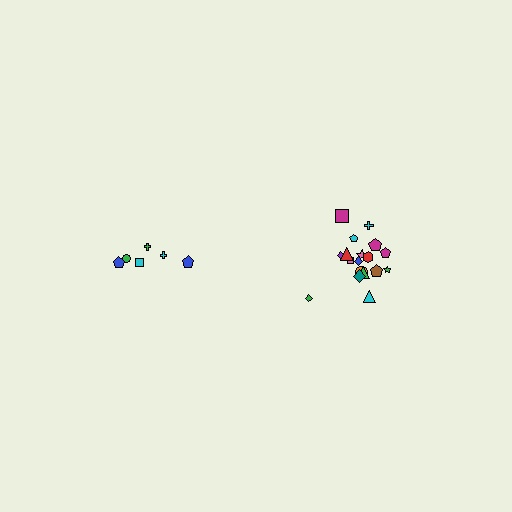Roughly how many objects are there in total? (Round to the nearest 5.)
Roughly 25 objects in total.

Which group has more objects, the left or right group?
The right group.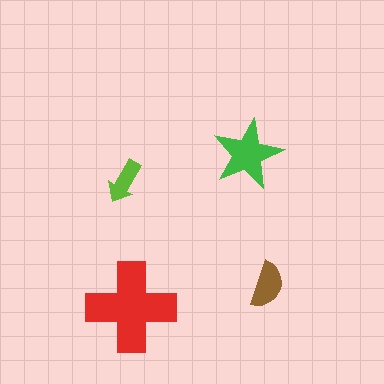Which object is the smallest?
The lime arrow.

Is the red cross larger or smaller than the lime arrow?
Larger.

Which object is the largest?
The red cross.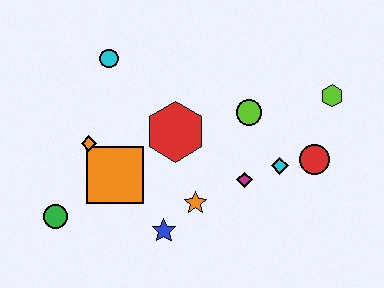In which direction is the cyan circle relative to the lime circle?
The cyan circle is to the left of the lime circle.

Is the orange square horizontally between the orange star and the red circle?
No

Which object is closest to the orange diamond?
The orange square is closest to the orange diamond.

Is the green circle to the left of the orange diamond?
Yes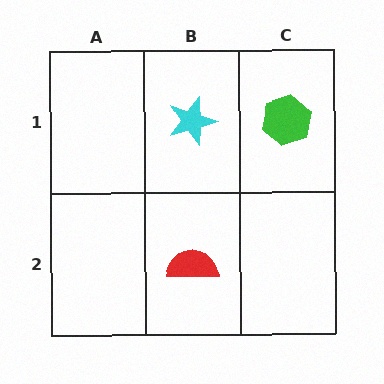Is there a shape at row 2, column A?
No, that cell is empty.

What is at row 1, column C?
A green hexagon.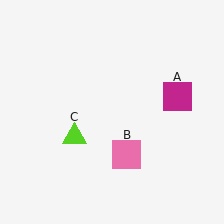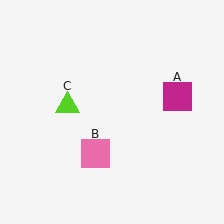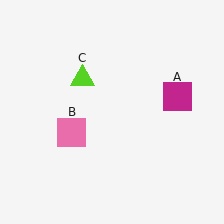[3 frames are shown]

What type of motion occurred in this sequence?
The pink square (object B), lime triangle (object C) rotated clockwise around the center of the scene.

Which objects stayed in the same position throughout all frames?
Magenta square (object A) remained stationary.